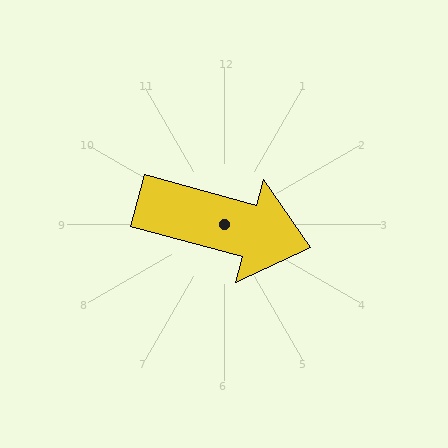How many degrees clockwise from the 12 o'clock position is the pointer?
Approximately 105 degrees.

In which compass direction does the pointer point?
East.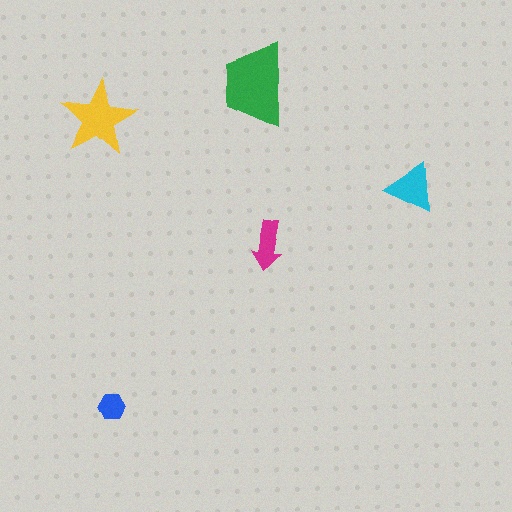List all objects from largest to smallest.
The green trapezoid, the yellow star, the cyan triangle, the magenta arrow, the blue hexagon.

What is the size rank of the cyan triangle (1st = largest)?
3rd.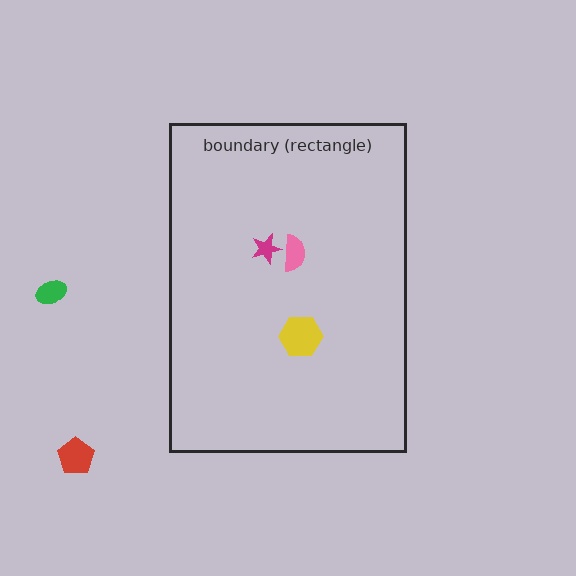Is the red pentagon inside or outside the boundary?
Outside.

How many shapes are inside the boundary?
3 inside, 2 outside.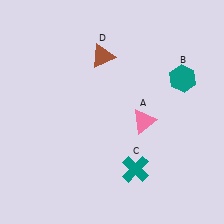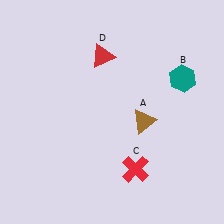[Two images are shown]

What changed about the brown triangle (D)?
In Image 1, D is brown. In Image 2, it changed to red.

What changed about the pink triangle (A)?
In Image 1, A is pink. In Image 2, it changed to brown.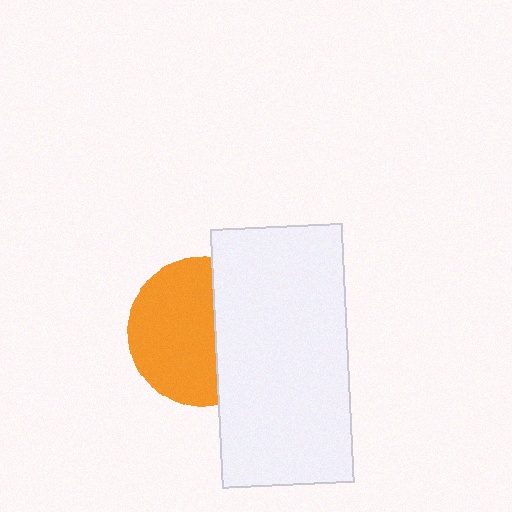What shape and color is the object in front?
The object in front is a white rectangle.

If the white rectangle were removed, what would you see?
You would see the complete orange circle.